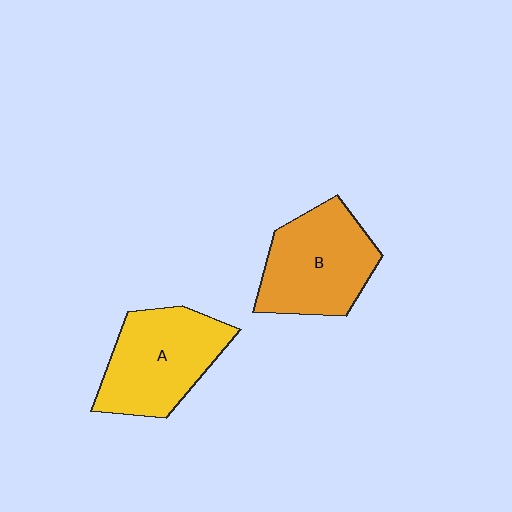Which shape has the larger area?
Shape A (yellow).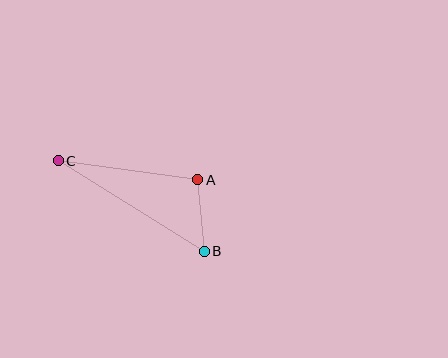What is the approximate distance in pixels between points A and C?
The distance between A and C is approximately 141 pixels.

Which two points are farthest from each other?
Points B and C are farthest from each other.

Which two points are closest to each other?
Points A and B are closest to each other.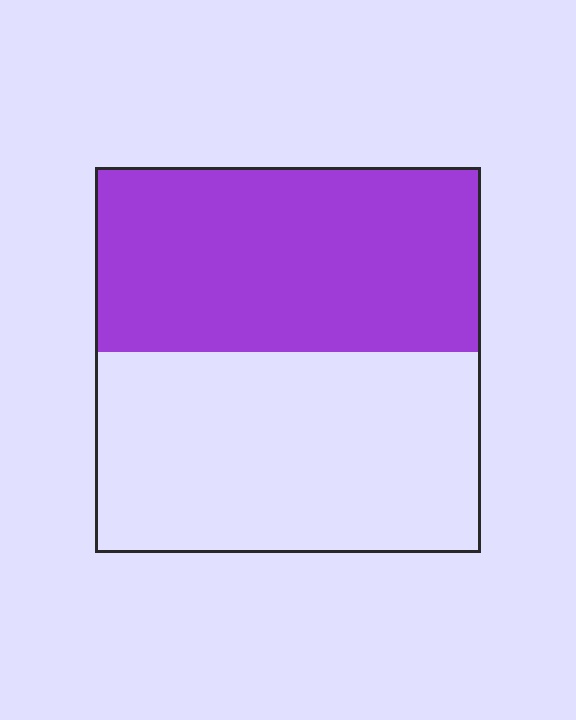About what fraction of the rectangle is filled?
About one half (1/2).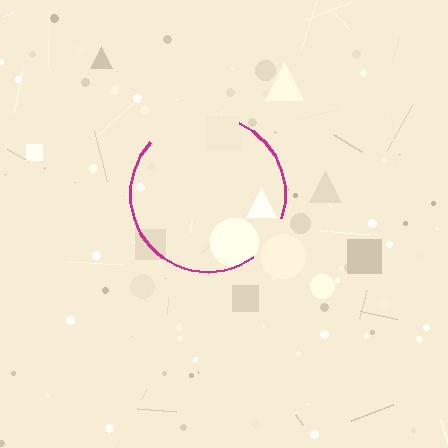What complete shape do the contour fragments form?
The contour fragments form a circle.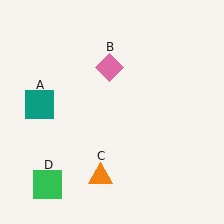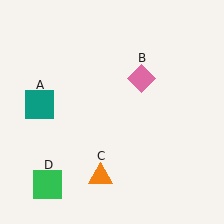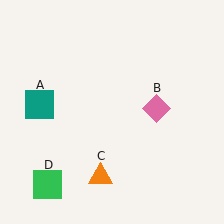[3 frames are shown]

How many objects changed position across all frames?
1 object changed position: pink diamond (object B).